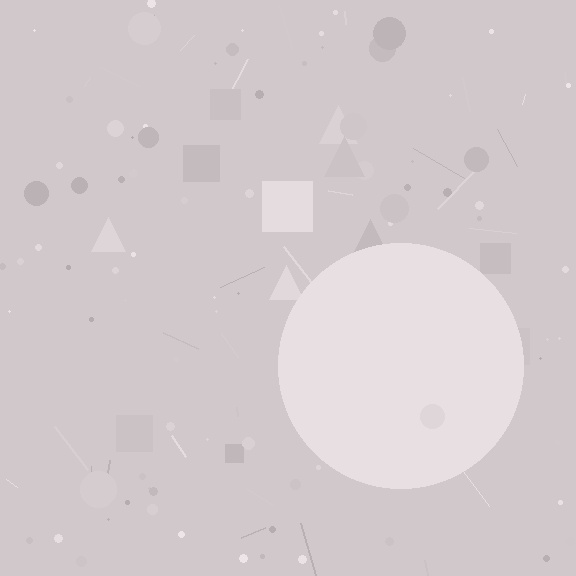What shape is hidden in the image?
A circle is hidden in the image.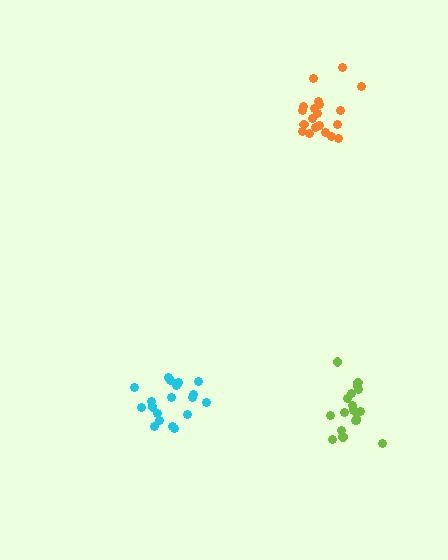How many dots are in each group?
Group 1: 20 dots, Group 2: 18 dots, Group 3: 20 dots (58 total).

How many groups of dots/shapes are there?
There are 3 groups.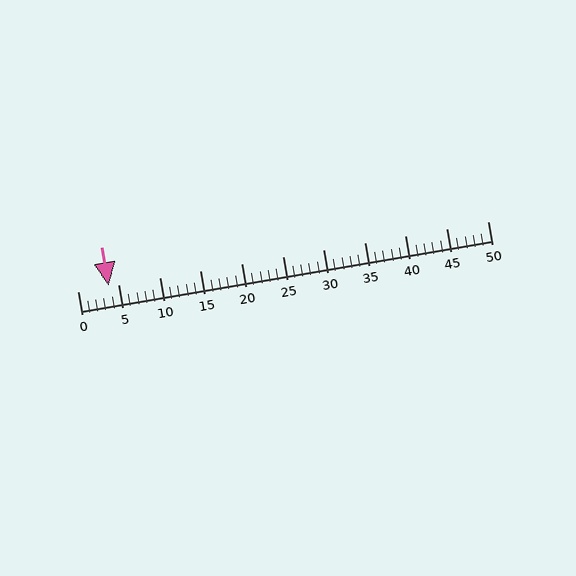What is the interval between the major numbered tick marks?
The major tick marks are spaced 5 units apart.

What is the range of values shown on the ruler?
The ruler shows values from 0 to 50.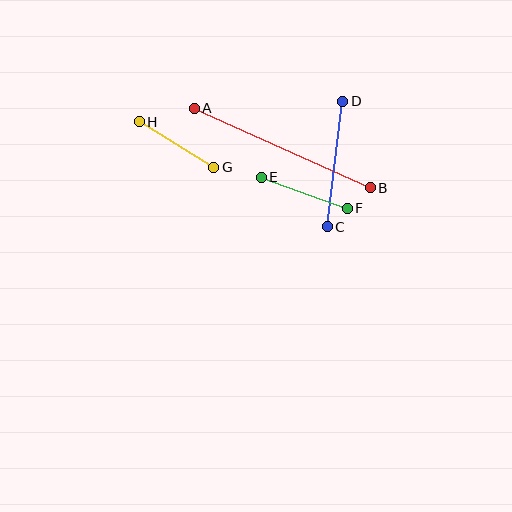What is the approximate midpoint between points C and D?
The midpoint is at approximately (335, 164) pixels.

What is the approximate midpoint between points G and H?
The midpoint is at approximately (176, 145) pixels.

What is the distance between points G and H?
The distance is approximately 87 pixels.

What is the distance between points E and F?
The distance is approximately 91 pixels.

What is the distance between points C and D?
The distance is approximately 126 pixels.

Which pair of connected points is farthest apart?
Points A and B are farthest apart.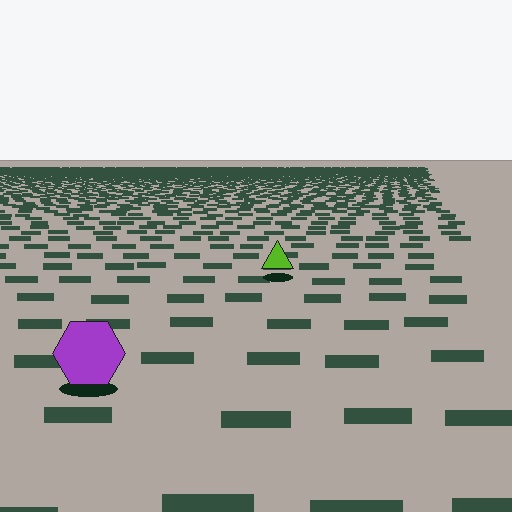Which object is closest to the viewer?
The purple hexagon is closest. The texture marks near it are larger and more spread out.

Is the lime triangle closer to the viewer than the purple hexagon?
No. The purple hexagon is closer — you can tell from the texture gradient: the ground texture is coarser near it.